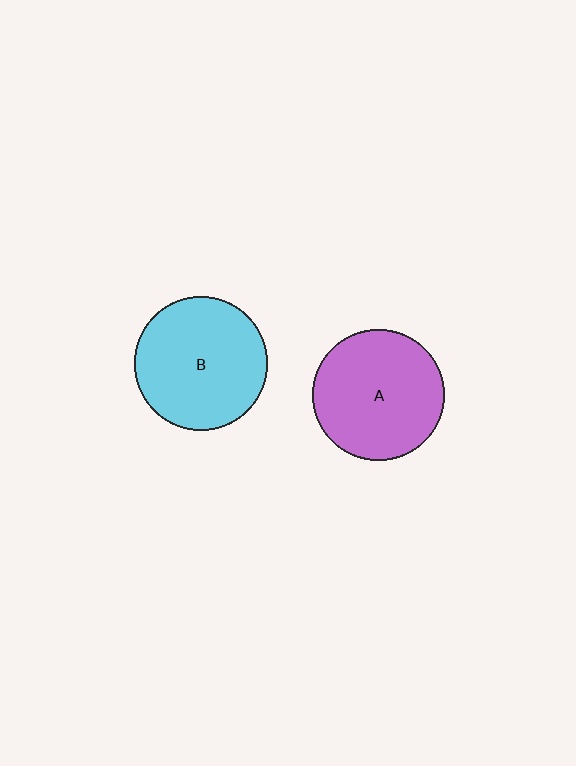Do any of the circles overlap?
No, none of the circles overlap.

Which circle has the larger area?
Circle B (cyan).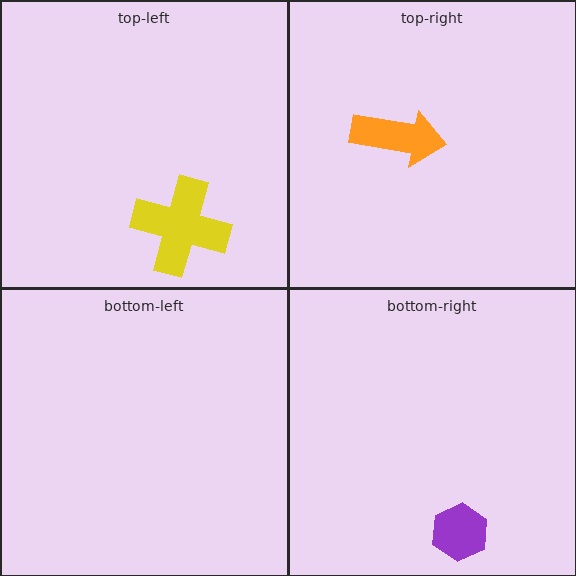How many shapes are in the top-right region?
1.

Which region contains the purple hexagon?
The bottom-right region.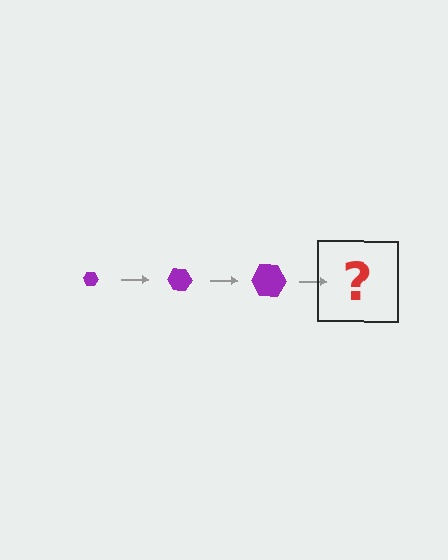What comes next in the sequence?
The next element should be a purple hexagon, larger than the previous one.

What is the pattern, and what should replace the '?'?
The pattern is that the hexagon gets progressively larger each step. The '?' should be a purple hexagon, larger than the previous one.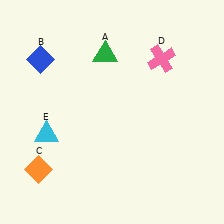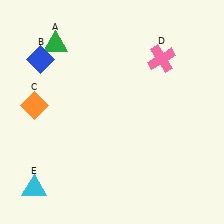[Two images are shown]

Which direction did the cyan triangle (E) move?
The cyan triangle (E) moved down.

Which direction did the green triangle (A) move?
The green triangle (A) moved left.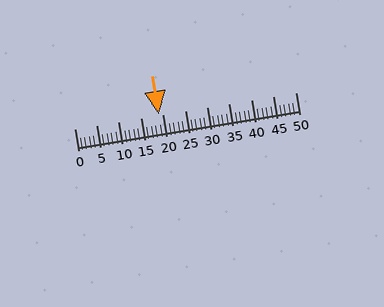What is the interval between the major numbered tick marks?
The major tick marks are spaced 5 units apart.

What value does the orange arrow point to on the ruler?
The orange arrow points to approximately 19.